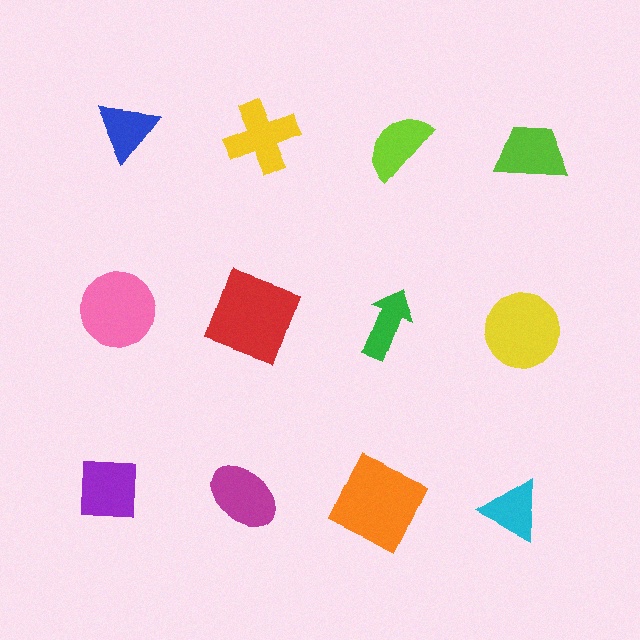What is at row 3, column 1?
A purple square.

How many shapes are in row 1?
4 shapes.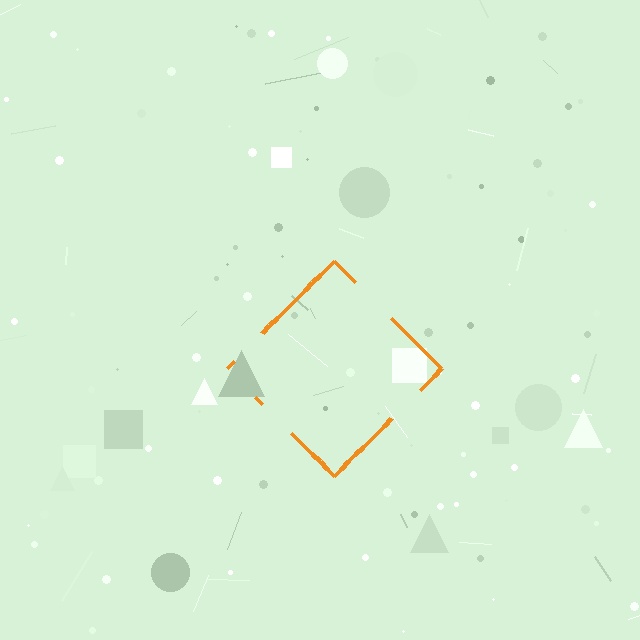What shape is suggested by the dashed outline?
The dashed outline suggests a diamond.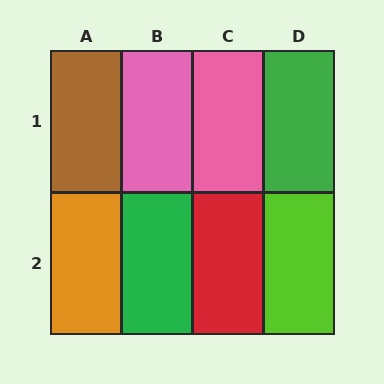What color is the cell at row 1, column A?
Brown.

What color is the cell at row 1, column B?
Pink.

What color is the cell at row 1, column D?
Green.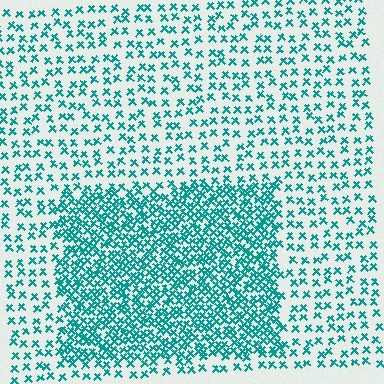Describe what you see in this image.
The image contains small teal elements arranged at two different densities. A rectangle-shaped region is visible where the elements are more densely packed than the surrounding area.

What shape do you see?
I see a rectangle.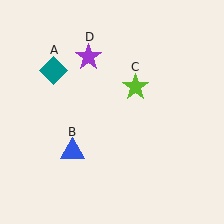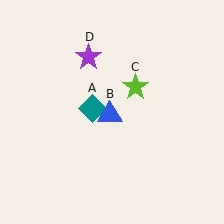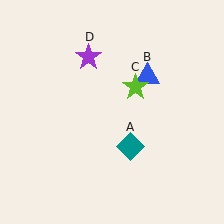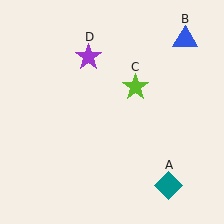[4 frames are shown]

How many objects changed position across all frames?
2 objects changed position: teal diamond (object A), blue triangle (object B).